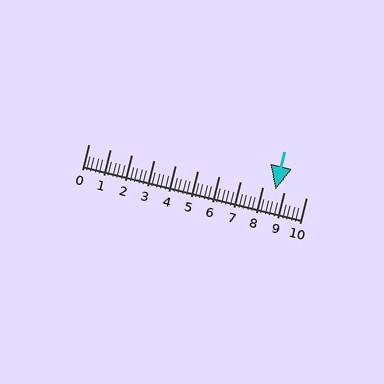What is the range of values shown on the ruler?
The ruler shows values from 0 to 10.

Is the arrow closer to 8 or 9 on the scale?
The arrow is closer to 9.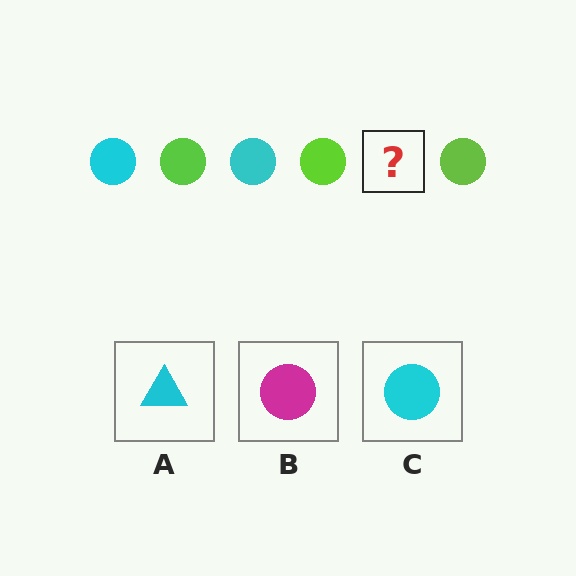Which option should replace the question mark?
Option C.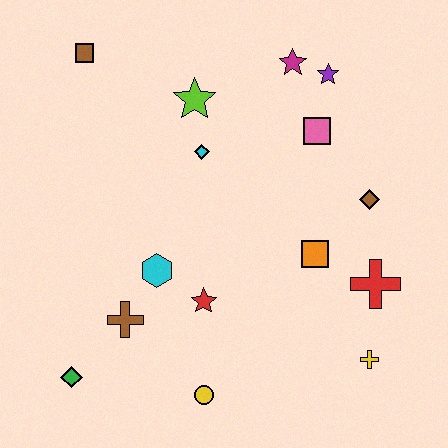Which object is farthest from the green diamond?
The purple star is farthest from the green diamond.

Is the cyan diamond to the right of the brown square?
Yes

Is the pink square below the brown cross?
No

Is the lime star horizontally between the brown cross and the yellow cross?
Yes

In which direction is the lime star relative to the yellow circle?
The lime star is above the yellow circle.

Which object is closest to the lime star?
The cyan diamond is closest to the lime star.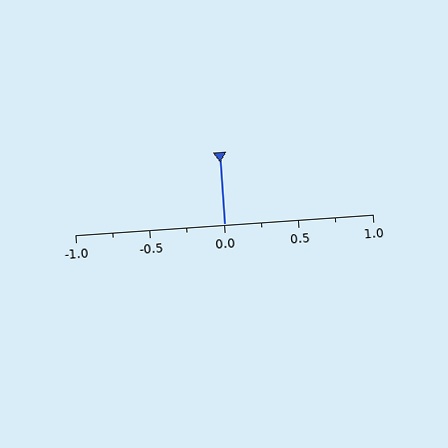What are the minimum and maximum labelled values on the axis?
The axis runs from -1.0 to 1.0.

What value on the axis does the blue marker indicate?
The marker indicates approximately 0.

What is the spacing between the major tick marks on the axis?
The major ticks are spaced 0.5 apart.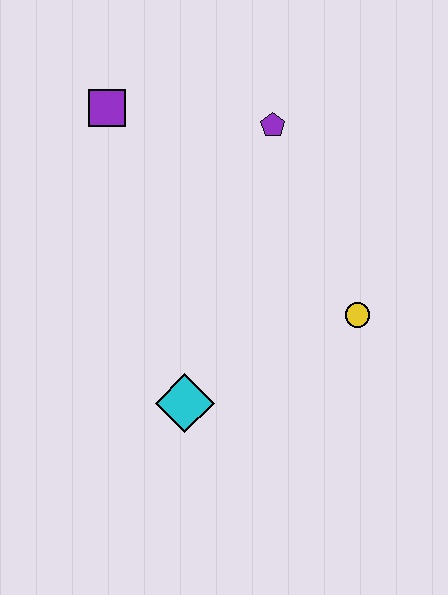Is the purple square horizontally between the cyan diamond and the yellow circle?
No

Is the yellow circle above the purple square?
No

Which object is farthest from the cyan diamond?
The purple square is farthest from the cyan diamond.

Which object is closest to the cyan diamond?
The yellow circle is closest to the cyan diamond.